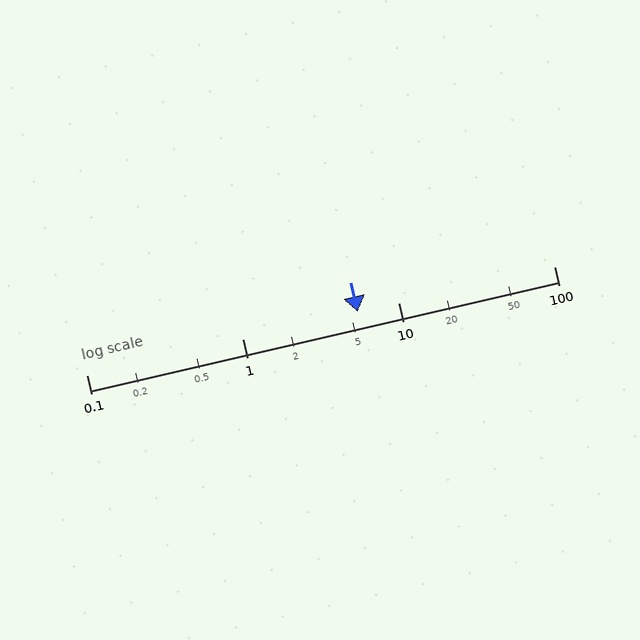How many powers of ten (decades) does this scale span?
The scale spans 3 decades, from 0.1 to 100.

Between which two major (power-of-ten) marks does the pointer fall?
The pointer is between 1 and 10.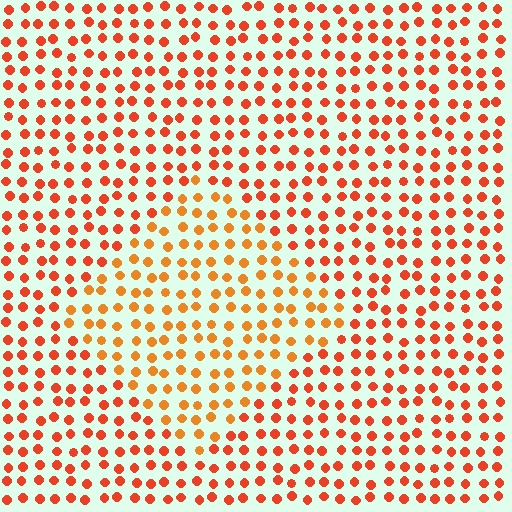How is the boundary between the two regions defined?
The boundary is defined purely by a slight shift in hue (about 22 degrees). Spacing, size, and orientation are identical on both sides.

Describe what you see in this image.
The image is filled with small red elements in a uniform arrangement. A diamond-shaped region is visible where the elements are tinted to a slightly different hue, forming a subtle color boundary.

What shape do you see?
I see a diamond.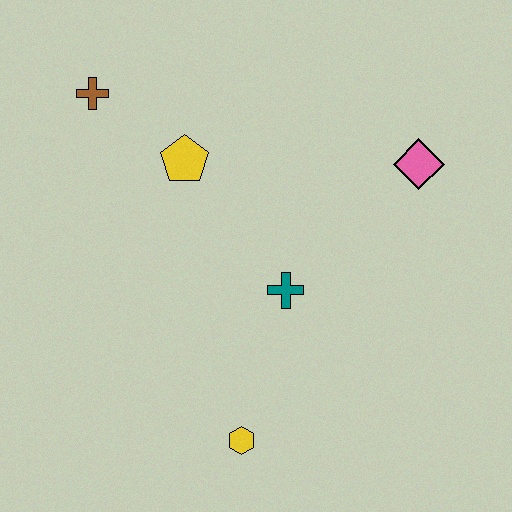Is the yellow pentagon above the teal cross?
Yes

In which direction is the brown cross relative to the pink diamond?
The brown cross is to the left of the pink diamond.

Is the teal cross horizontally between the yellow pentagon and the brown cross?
No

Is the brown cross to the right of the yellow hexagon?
No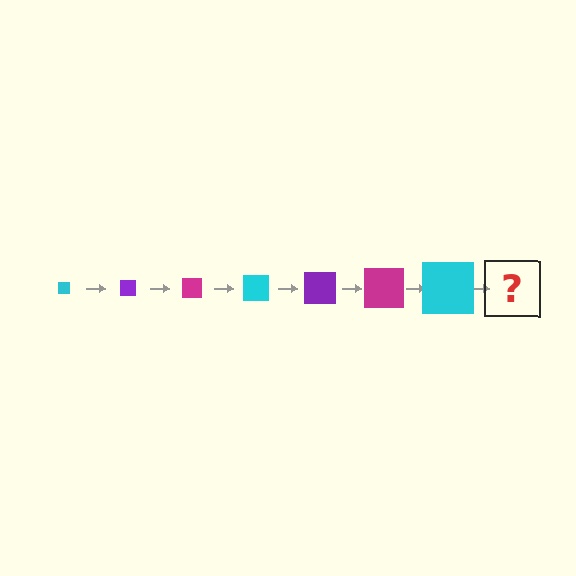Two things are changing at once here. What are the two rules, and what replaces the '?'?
The two rules are that the square grows larger each step and the color cycles through cyan, purple, and magenta. The '?' should be a purple square, larger than the previous one.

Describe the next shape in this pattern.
It should be a purple square, larger than the previous one.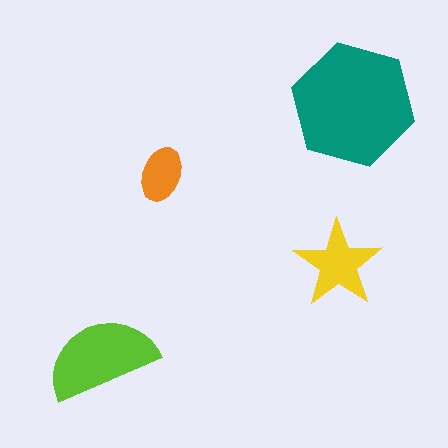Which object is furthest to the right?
The teal hexagon is rightmost.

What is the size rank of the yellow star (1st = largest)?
3rd.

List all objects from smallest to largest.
The orange ellipse, the yellow star, the lime semicircle, the teal hexagon.